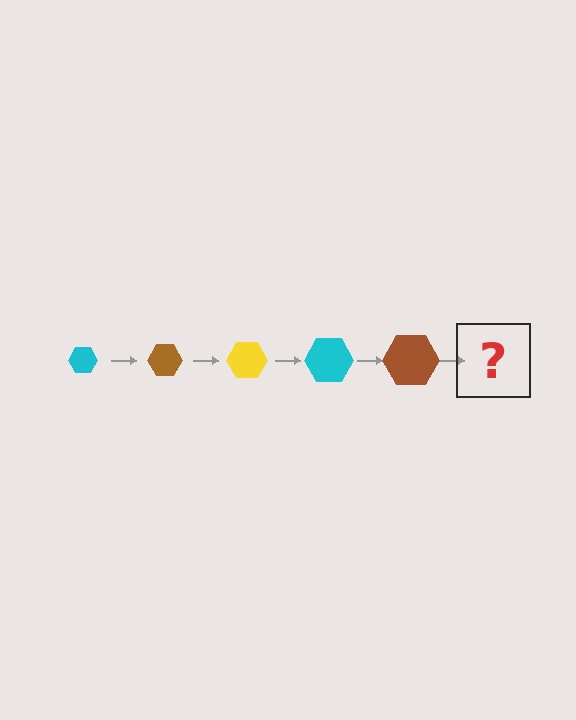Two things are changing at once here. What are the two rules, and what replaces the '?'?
The two rules are that the hexagon grows larger each step and the color cycles through cyan, brown, and yellow. The '?' should be a yellow hexagon, larger than the previous one.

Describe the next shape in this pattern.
It should be a yellow hexagon, larger than the previous one.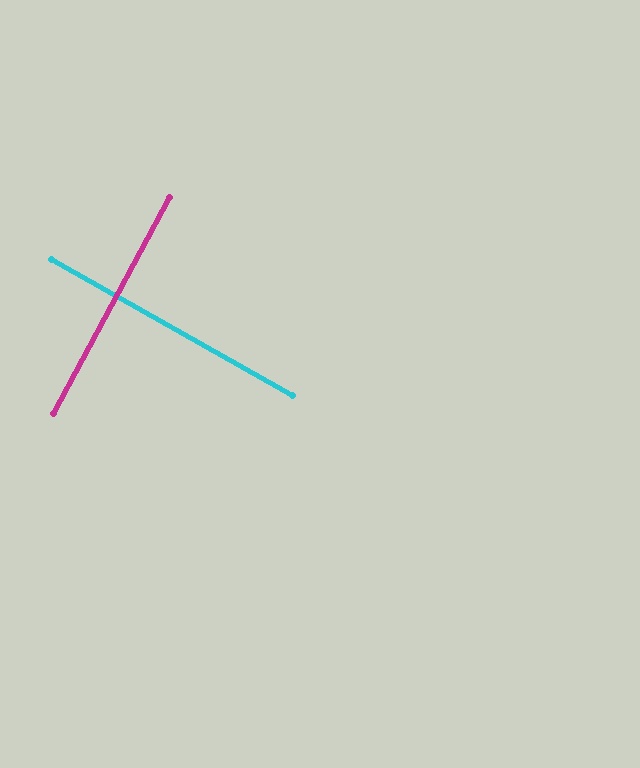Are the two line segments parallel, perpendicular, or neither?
Perpendicular — they meet at approximately 89°.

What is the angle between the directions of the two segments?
Approximately 89 degrees.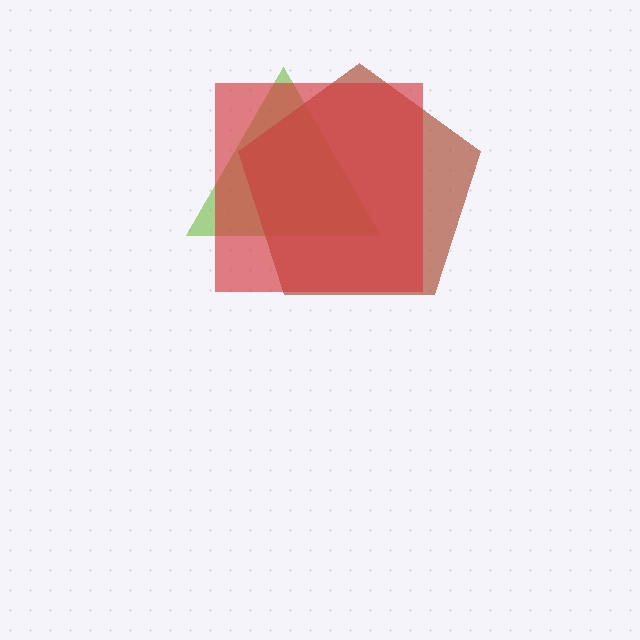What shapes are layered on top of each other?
The layered shapes are: a lime triangle, a brown pentagon, a red square.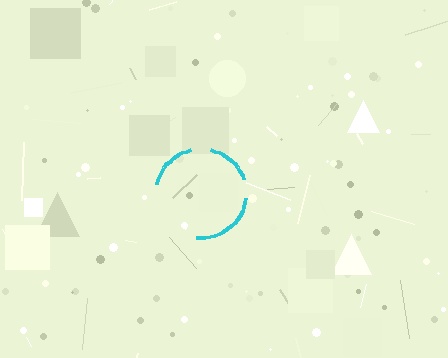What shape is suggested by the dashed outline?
The dashed outline suggests a circle.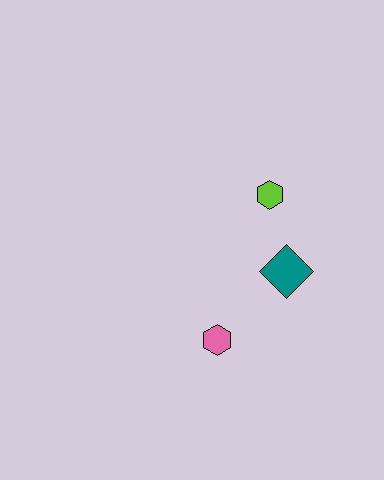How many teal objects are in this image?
There is 1 teal object.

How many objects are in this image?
There are 3 objects.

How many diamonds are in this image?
There is 1 diamond.